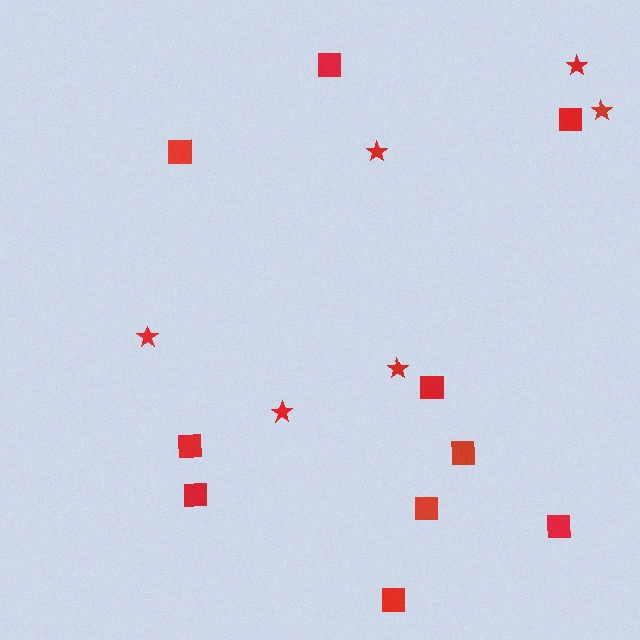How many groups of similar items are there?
There are 2 groups: one group of stars (6) and one group of squares (10).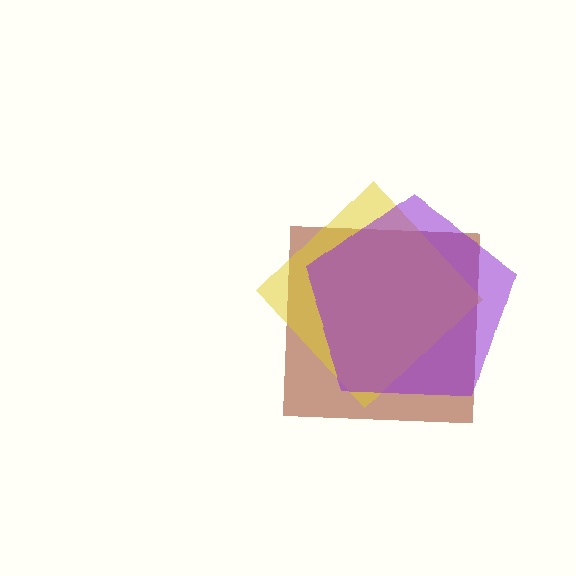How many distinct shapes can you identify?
There are 3 distinct shapes: a brown square, a yellow diamond, a purple pentagon.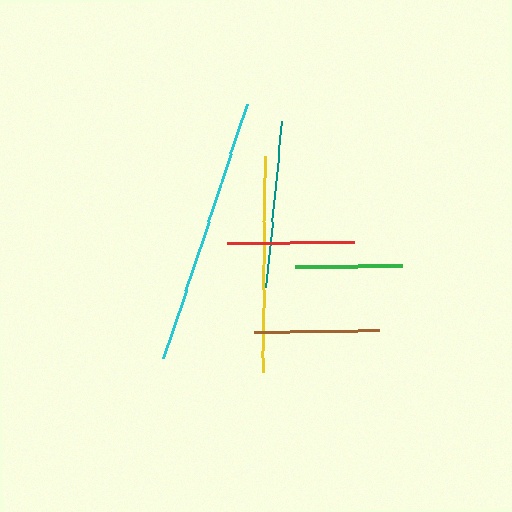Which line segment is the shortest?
The green line is the shortest at approximately 108 pixels.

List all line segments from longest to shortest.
From longest to shortest: cyan, yellow, teal, red, brown, green.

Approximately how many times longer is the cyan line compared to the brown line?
The cyan line is approximately 2.1 times the length of the brown line.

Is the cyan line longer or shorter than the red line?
The cyan line is longer than the red line.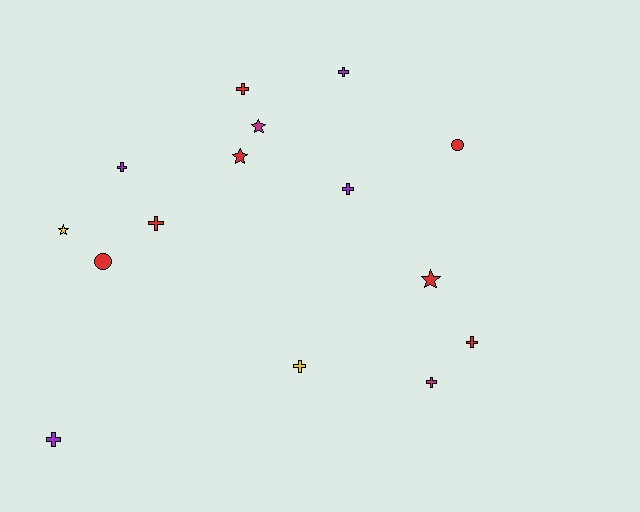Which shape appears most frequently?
Cross, with 9 objects.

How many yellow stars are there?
There is 1 yellow star.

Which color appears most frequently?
Red, with 7 objects.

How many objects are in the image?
There are 15 objects.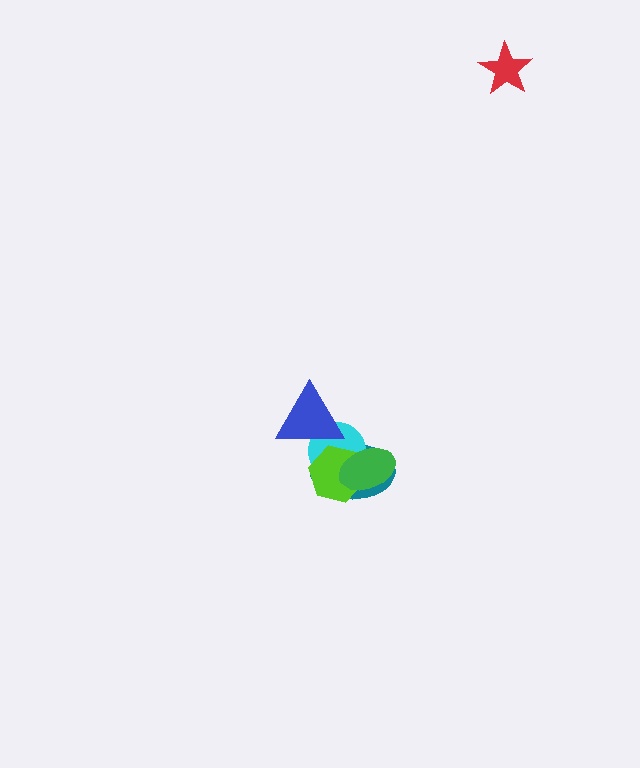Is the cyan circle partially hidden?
Yes, it is partially covered by another shape.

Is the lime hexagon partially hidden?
Yes, it is partially covered by another shape.